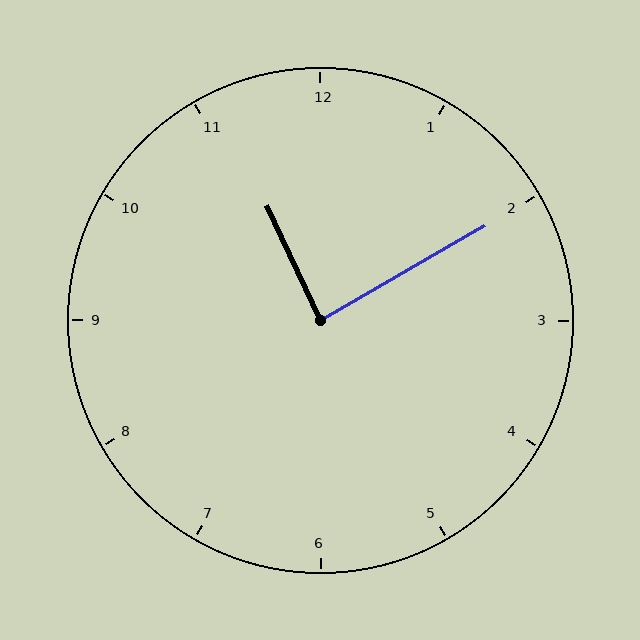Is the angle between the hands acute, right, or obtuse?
It is right.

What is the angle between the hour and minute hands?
Approximately 85 degrees.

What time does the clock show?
11:10.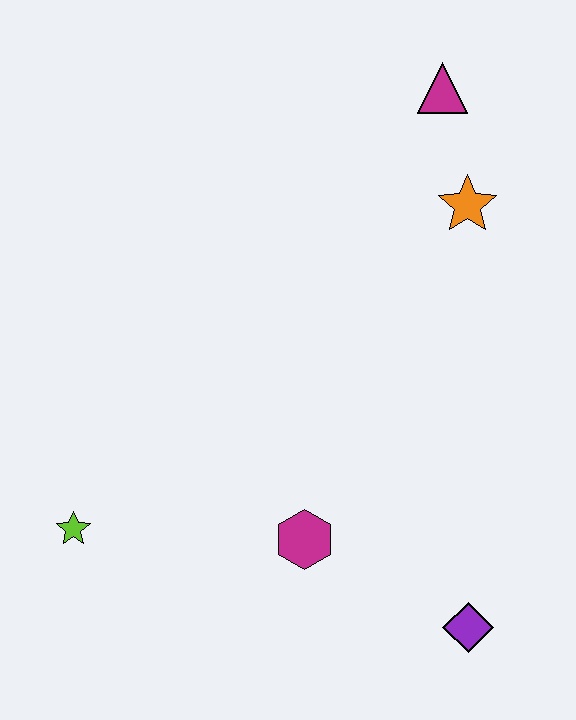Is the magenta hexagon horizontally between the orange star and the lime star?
Yes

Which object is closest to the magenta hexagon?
The purple diamond is closest to the magenta hexagon.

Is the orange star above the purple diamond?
Yes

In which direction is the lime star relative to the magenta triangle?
The lime star is below the magenta triangle.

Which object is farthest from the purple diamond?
The magenta triangle is farthest from the purple diamond.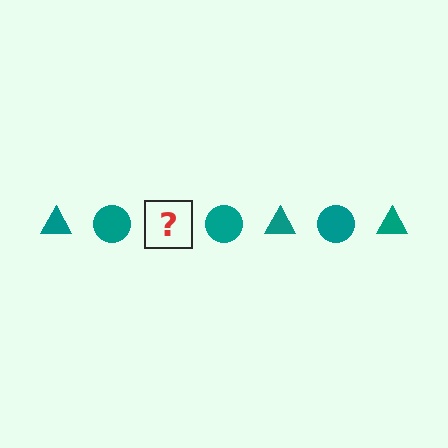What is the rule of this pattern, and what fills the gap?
The rule is that the pattern cycles through triangle, circle shapes in teal. The gap should be filled with a teal triangle.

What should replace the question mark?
The question mark should be replaced with a teal triangle.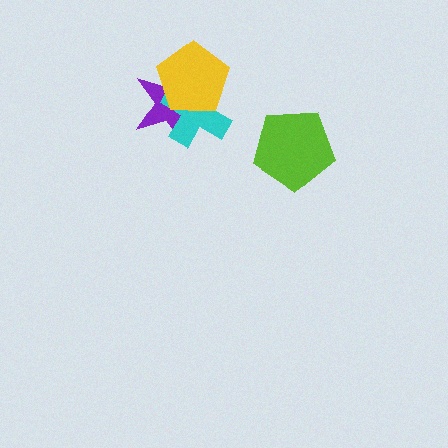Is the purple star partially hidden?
Yes, it is partially covered by another shape.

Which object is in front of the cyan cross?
The yellow pentagon is in front of the cyan cross.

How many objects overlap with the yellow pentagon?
2 objects overlap with the yellow pentagon.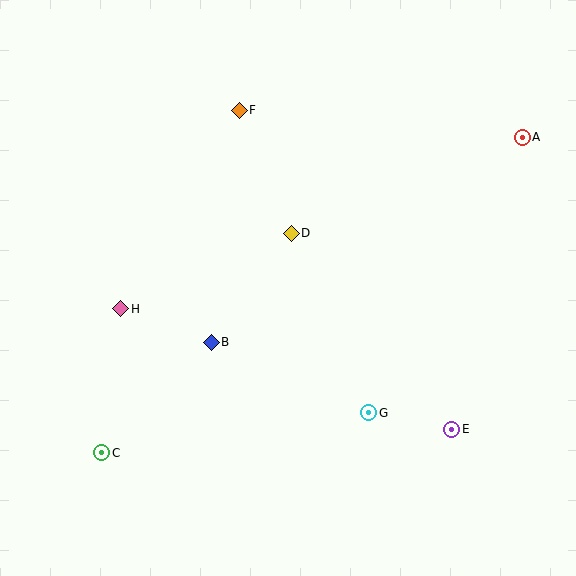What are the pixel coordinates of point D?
Point D is at (291, 233).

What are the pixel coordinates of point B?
Point B is at (211, 342).